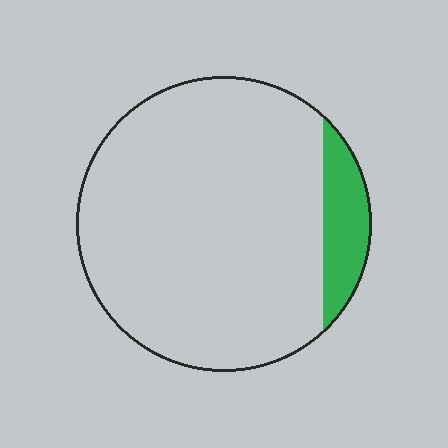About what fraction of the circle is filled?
About one tenth (1/10).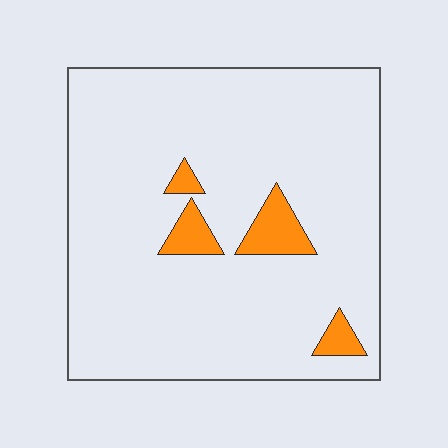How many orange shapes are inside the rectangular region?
4.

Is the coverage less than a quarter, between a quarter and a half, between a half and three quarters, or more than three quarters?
Less than a quarter.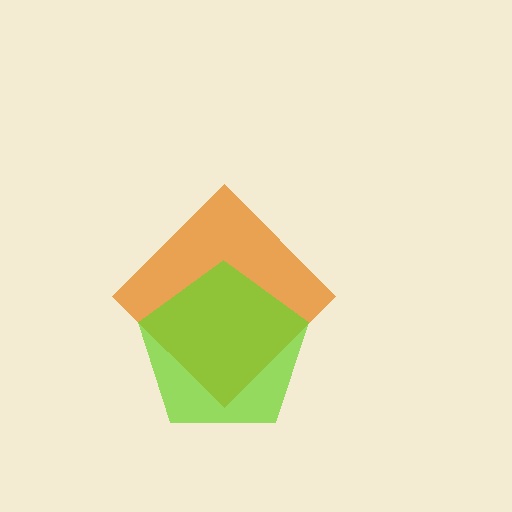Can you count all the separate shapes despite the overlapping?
Yes, there are 2 separate shapes.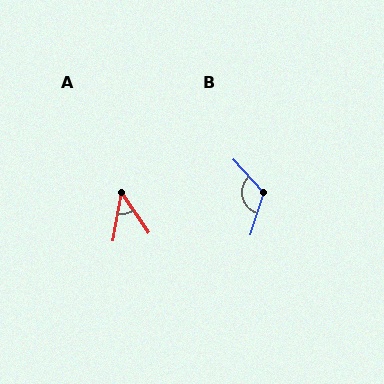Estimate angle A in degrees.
Approximately 44 degrees.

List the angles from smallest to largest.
A (44°), B (120°).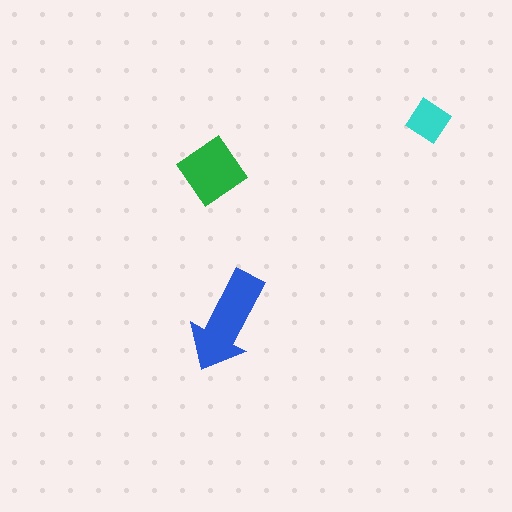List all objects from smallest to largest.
The cyan diamond, the green diamond, the blue arrow.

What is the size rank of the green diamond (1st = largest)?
2nd.